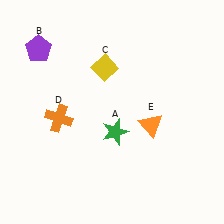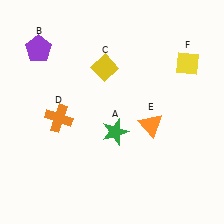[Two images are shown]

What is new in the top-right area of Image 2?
A yellow diamond (F) was added in the top-right area of Image 2.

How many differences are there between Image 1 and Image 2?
There is 1 difference between the two images.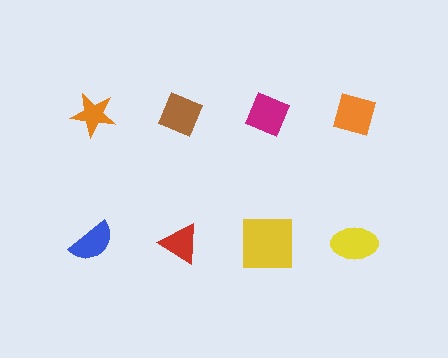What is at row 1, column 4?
An orange square.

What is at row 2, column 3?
A yellow square.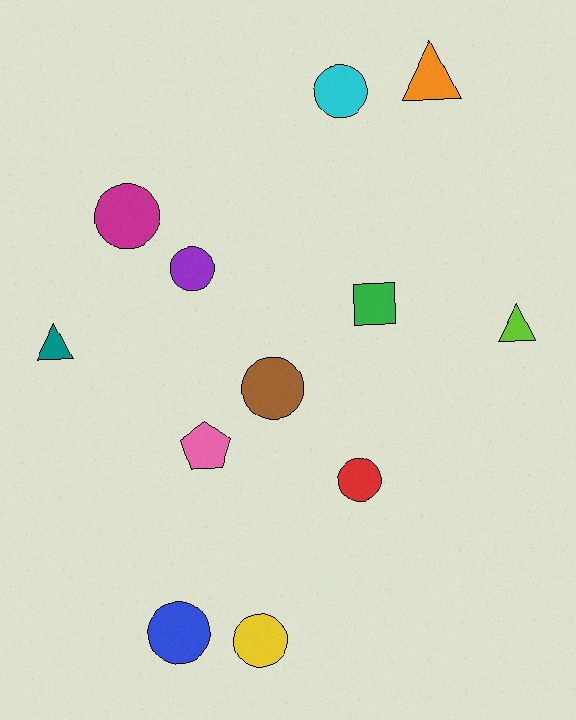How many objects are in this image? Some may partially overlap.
There are 12 objects.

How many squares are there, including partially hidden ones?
There is 1 square.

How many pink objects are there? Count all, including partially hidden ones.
There is 1 pink object.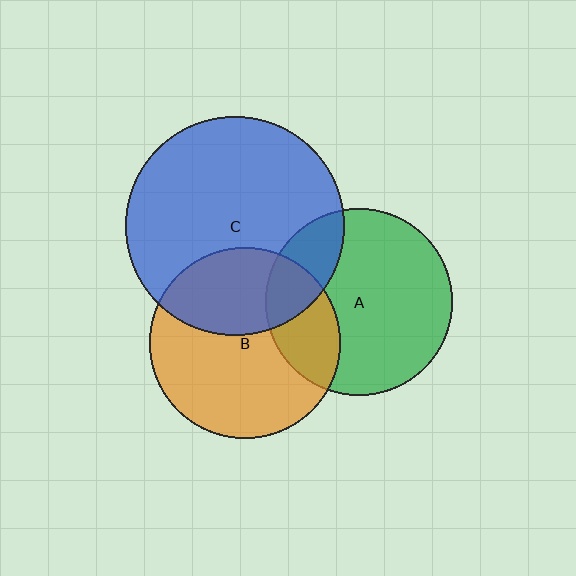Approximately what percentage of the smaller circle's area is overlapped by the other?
Approximately 35%.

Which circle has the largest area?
Circle C (blue).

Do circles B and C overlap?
Yes.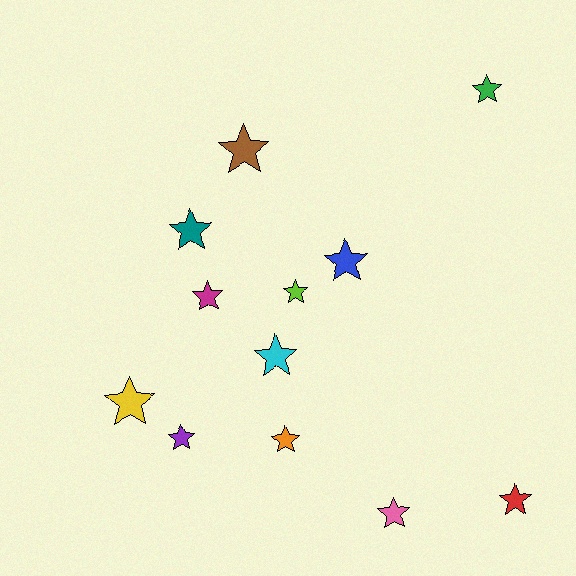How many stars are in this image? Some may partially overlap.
There are 12 stars.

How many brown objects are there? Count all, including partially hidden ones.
There is 1 brown object.